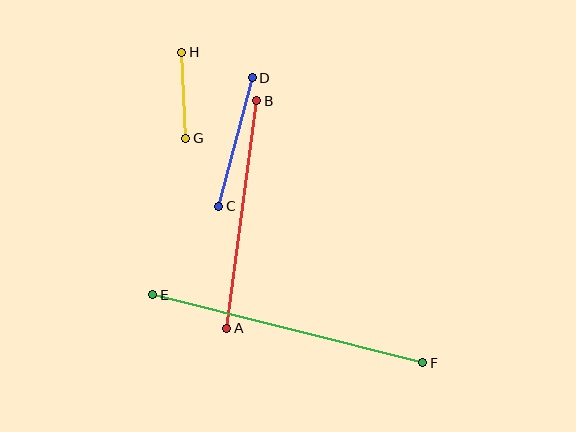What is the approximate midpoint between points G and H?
The midpoint is at approximately (184, 95) pixels.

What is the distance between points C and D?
The distance is approximately 133 pixels.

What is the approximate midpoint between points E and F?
The midpoint is at approximately (288, 329) pixels.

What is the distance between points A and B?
The distance is approximately 229 pixels.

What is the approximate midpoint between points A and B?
The midpoint is at approximately (242, 215) pixels.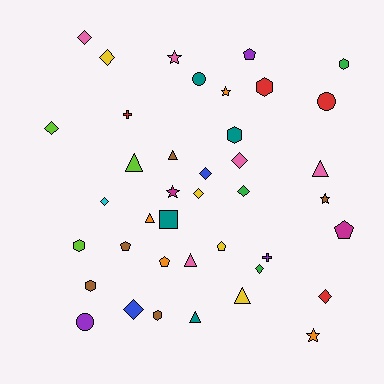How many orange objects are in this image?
There are 4 orange objects.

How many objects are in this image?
There are 40 objects.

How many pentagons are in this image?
There are 5 pentagons.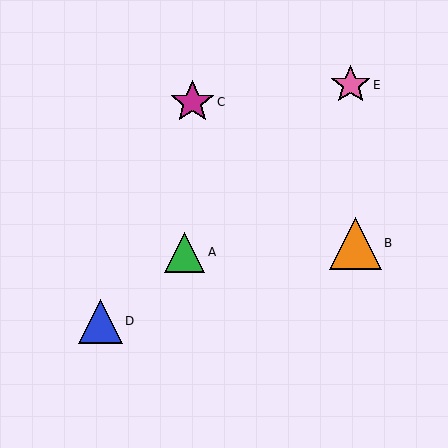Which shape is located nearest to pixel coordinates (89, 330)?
The blue triangle (labeled D) at (100, 321) is nearest to that location.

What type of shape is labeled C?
Shape C is a magenta star.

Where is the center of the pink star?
The center of the pink star is at (351, 85).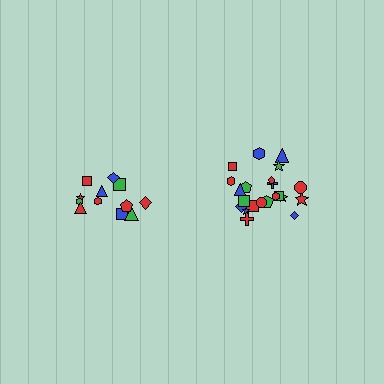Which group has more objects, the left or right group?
The right group.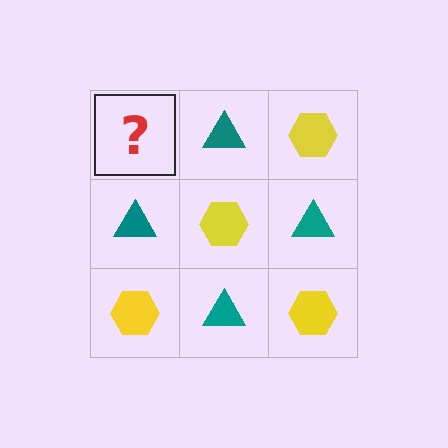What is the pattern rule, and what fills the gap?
The rule is that it alternates yellow hexagon and teal triangle in a checkerboard pattern. The gap should be filled with a yellow hexagon.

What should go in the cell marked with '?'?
The missing cell should contain a yellow hexagon.